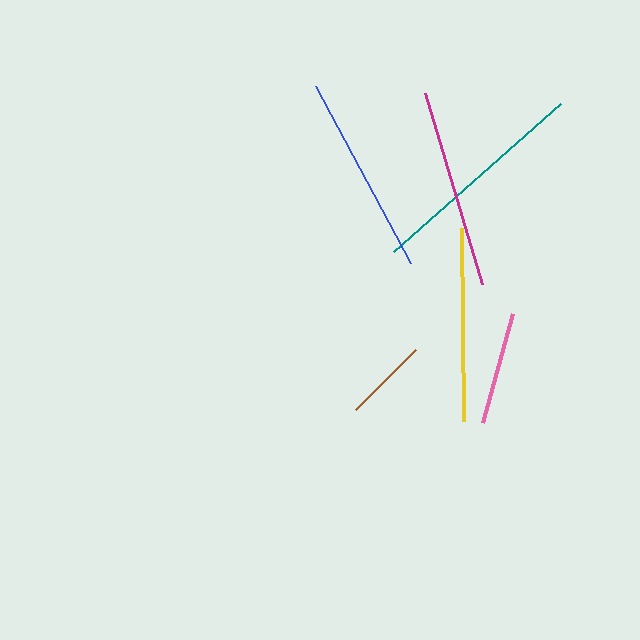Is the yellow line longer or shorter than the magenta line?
The magenta line is longer than the yellow line.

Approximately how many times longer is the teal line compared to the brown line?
The teal line is approximately 2.6 times the length of the brown line.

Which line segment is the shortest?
The brown line is the shortest at approximately 85 pixels.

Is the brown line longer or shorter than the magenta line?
The magenta line is longer than the brown line.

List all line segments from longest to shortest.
From longest to shortest: teal, blue, magenta, yellow, pink, brown.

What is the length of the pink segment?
The pink segment is approximately 113 pixels long.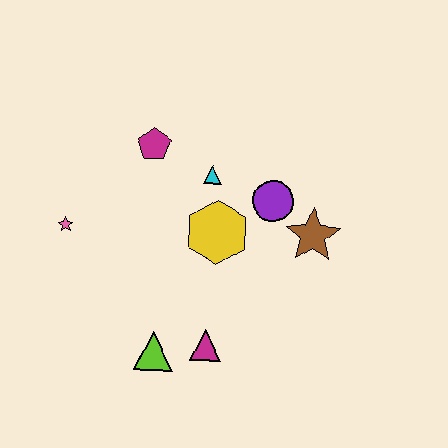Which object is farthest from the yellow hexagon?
The pink star is farthest from the yellow hexagon.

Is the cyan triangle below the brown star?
No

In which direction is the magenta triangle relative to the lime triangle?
The magenta triangle is to the right of the lime triangle.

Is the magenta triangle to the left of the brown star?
Yes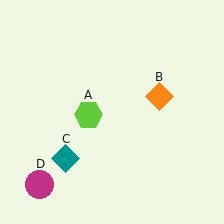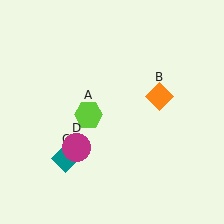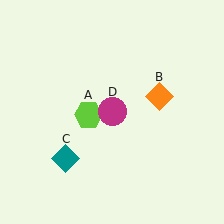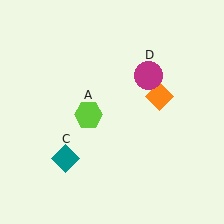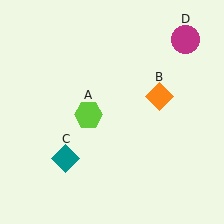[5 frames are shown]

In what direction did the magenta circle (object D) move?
The magenta circle (object D) moved up and to the right.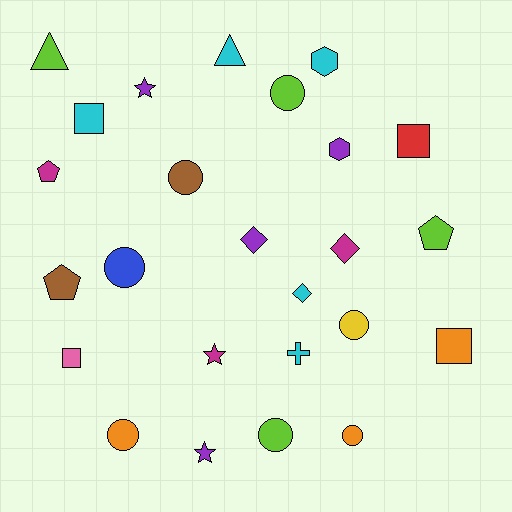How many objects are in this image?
There are 25 objects.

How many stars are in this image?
There are 3 stars.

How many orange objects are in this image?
There are 3 orange objects.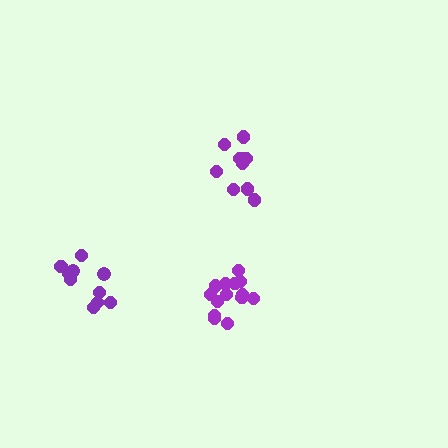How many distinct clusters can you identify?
There are 3 distinct clusters.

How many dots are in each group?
Group 1: 10 dots, Group 2: 10 dots, Group 3: 14 dots (34 total).